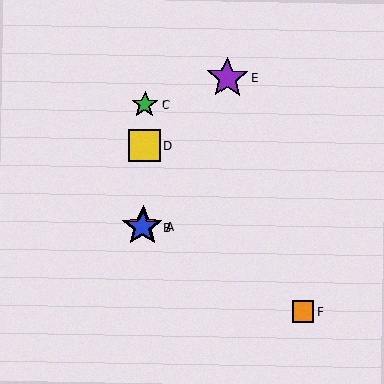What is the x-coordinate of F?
Object F is at x≈303.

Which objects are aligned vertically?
Objects A, B, C, D are aligned vertically.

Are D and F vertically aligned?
No, D is at x≈144 and F is at x≈303.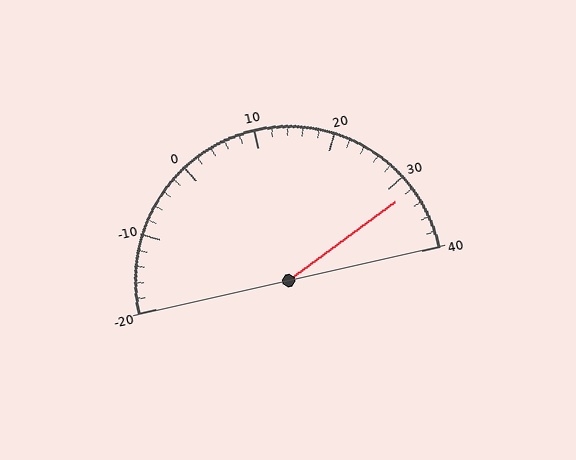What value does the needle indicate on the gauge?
The needle indicates approximately 32.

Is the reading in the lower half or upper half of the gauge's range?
The reading is in the upper half of the range (-20 to 40).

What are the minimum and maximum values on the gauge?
The gauge ranges from -20 to 40.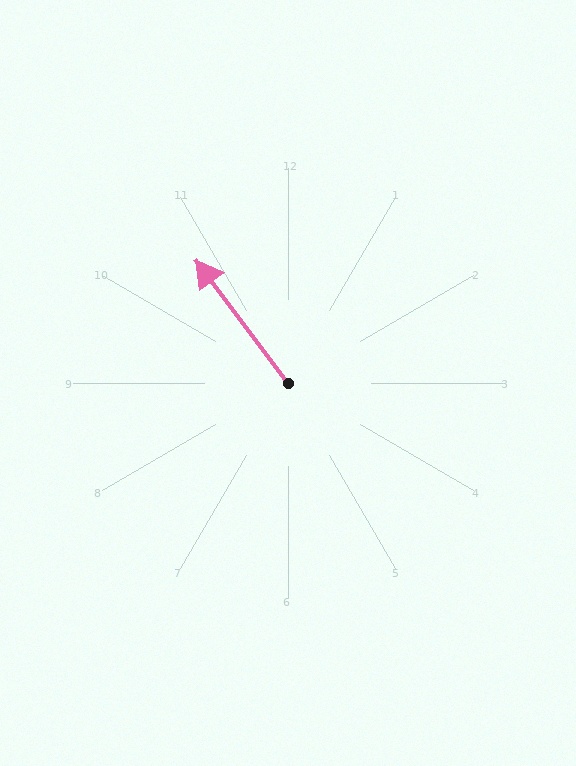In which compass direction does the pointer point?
Northwest.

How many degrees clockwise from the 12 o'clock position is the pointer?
Approximately 323 degrees.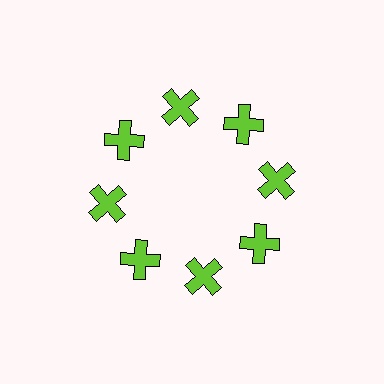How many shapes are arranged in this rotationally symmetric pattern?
There are 8 shapes, arranged in 8 groups of 1.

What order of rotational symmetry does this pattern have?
This pattern has 8-fold rotational symmetry.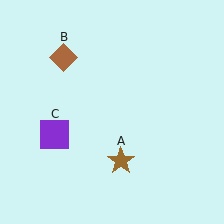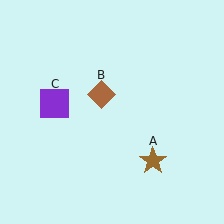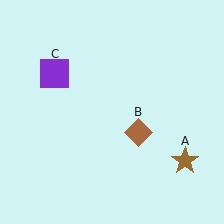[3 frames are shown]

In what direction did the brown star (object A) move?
The brown star (object A) moved right.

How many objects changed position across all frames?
3 objects changed position: brown star (object A), brown diamond (object B), purple square (object C).